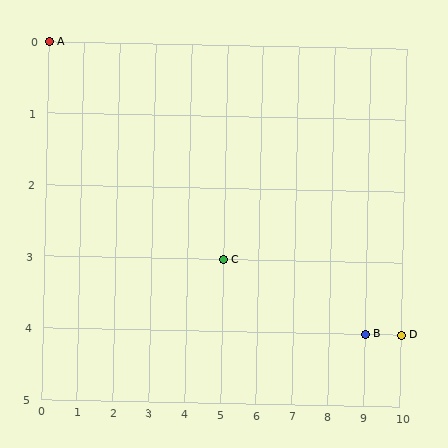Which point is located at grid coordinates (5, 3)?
Point C is at (5, 3).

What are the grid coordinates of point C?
Point C is at grid coordinates (5, 3).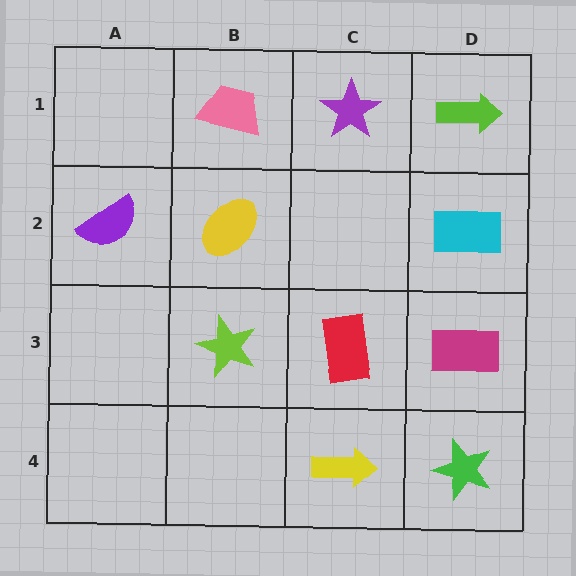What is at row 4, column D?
A green star.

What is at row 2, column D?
A cyan rectangle.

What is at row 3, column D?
A magenta rectangle.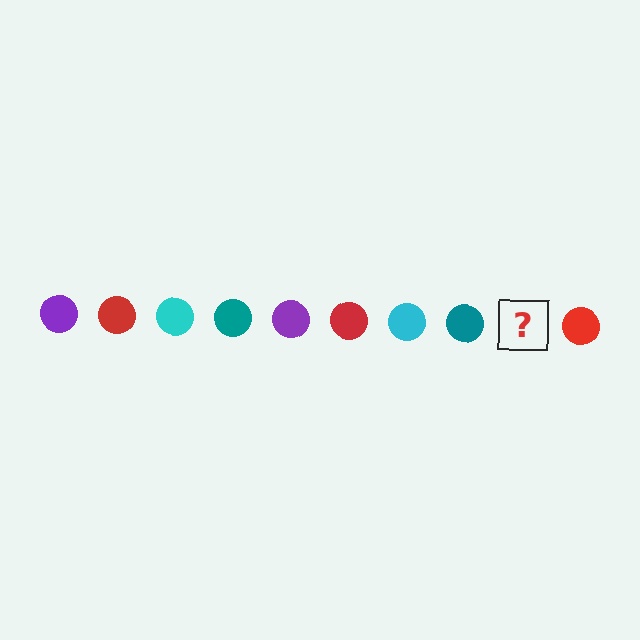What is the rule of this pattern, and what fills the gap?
The rule is that the pattern cycles through purple, red, cyan, teal circles. The gap should be filled with a purple circle.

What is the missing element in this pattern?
The missing element is a purple circle.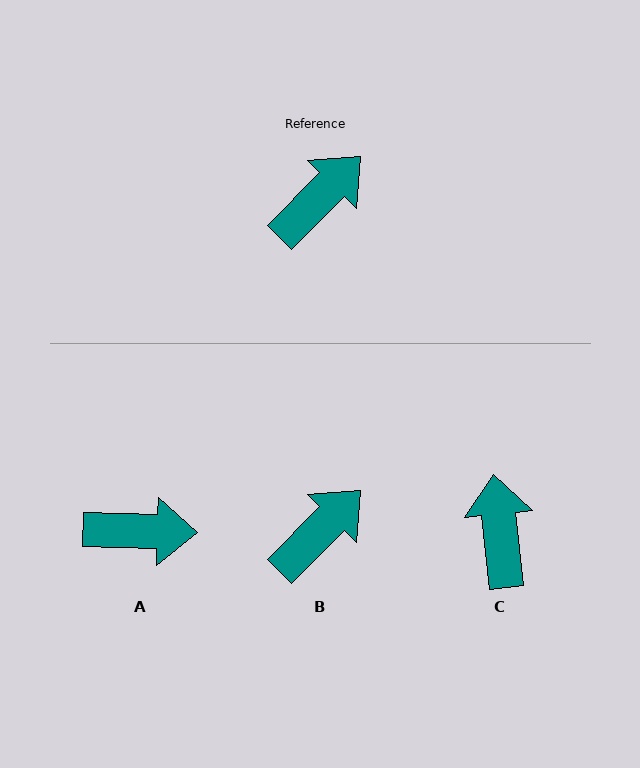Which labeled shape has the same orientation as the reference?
B.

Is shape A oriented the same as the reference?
No, it is off by about 47 degrees.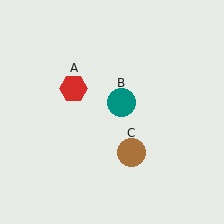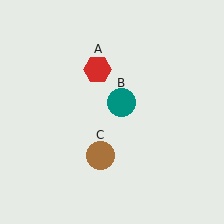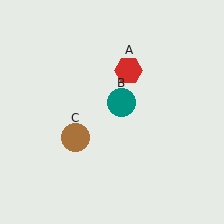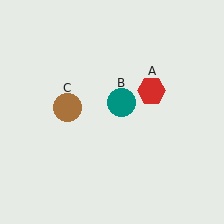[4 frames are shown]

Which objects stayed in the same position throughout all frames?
Teal circle (object B) remained stationary.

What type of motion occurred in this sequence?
The red hexagon (object A), brown circle (object C) rotated clockwise around the center of the scene.